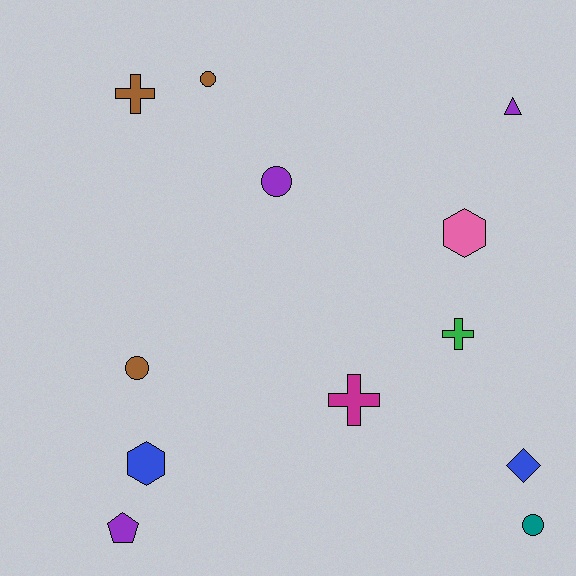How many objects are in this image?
There are 12 objects.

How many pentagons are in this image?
There is 1 pentagon.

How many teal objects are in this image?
There is 1 teal object.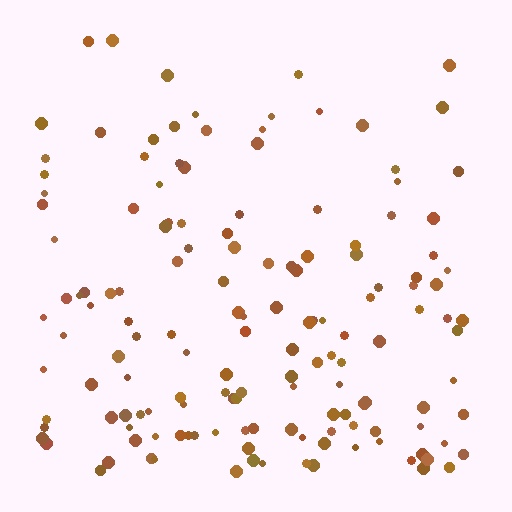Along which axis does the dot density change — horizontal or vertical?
Vertical.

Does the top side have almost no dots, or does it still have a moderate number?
Still a moderate number, just noticeably fewer than the bottom.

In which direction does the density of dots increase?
From top to bottom, with the bottom side densest.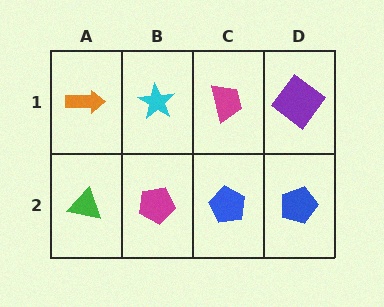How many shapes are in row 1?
4 shapes.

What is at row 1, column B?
A cyan star.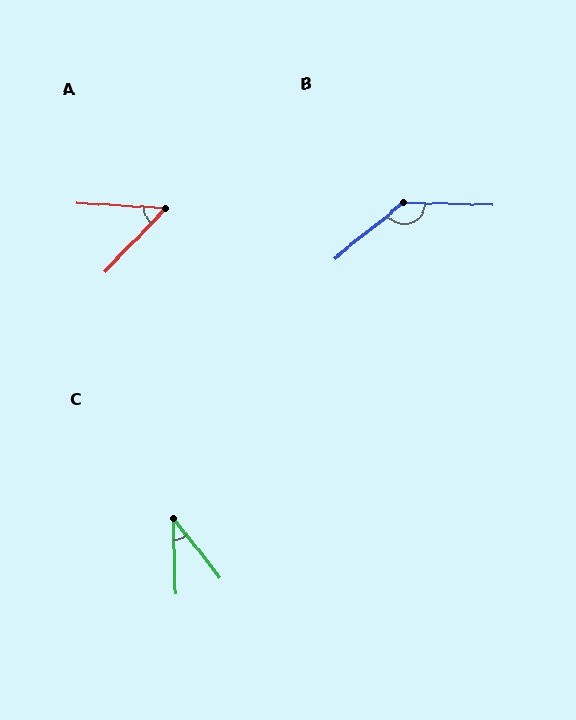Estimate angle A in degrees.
Approximately 50 degrees.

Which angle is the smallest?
C, at approximately 37 degrees.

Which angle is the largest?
B, at approximately 140 degrees.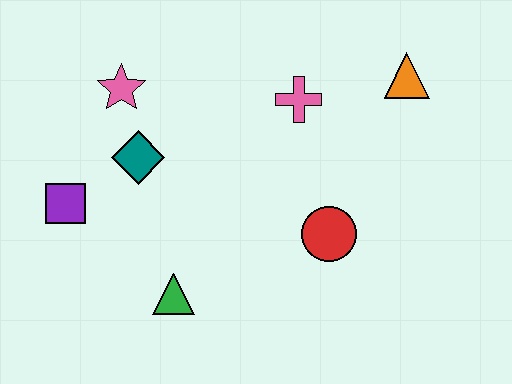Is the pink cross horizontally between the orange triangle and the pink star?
Yes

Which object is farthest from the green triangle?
The orange triangle is farthest from the green triangle.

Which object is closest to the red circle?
The pink cross is closest to the red circle.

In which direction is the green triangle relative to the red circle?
The green triangle is to the left of the red circle.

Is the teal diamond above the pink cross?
No